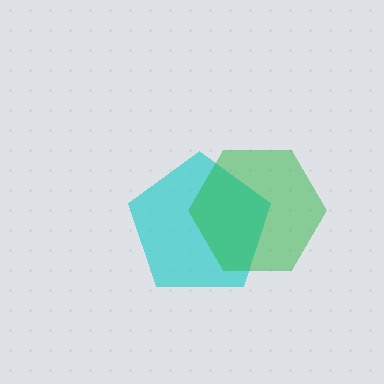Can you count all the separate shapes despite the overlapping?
Yes, there are 2 separate shapes.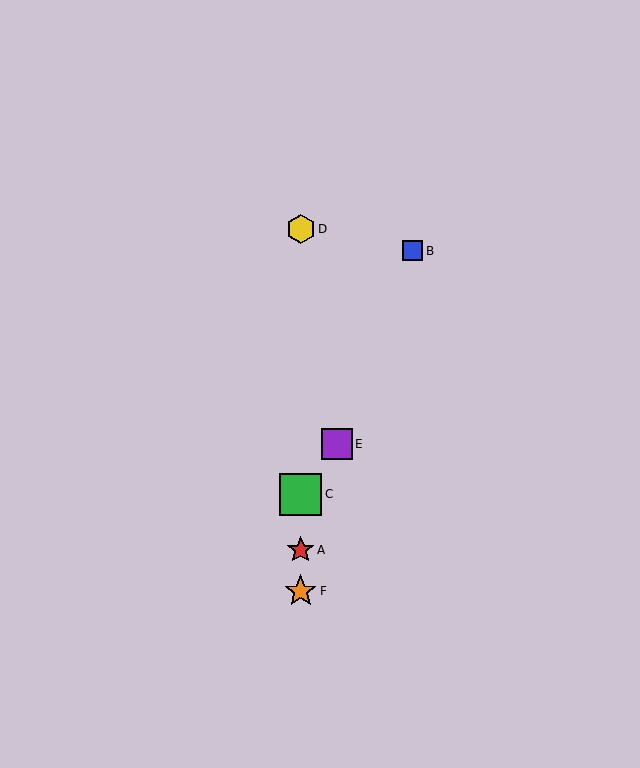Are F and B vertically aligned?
No, F is at x≈301 and B is at x≈413.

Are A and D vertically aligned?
Yes, both are at x≈301.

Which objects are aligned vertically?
Objects A, C, D, F are aligned vertically.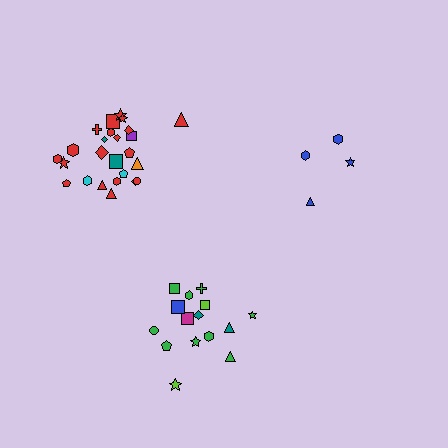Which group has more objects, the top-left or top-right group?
The top-left group.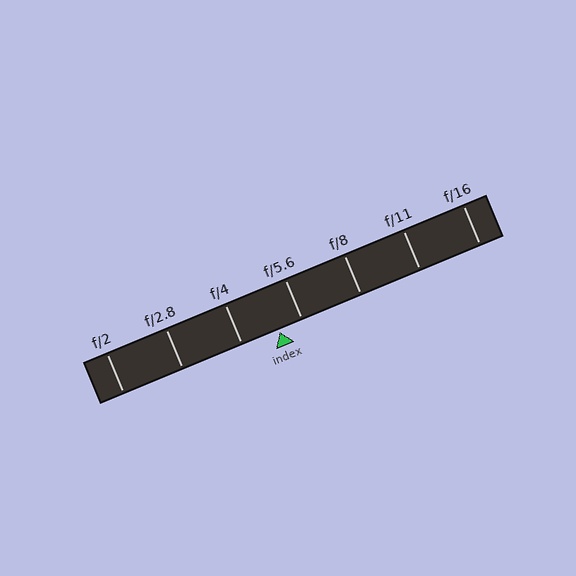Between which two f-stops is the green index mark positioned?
The index mark is between f/4 and f/5.6.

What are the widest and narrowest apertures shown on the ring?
The widest aperture shown is f/2 and the narrowest is f/16.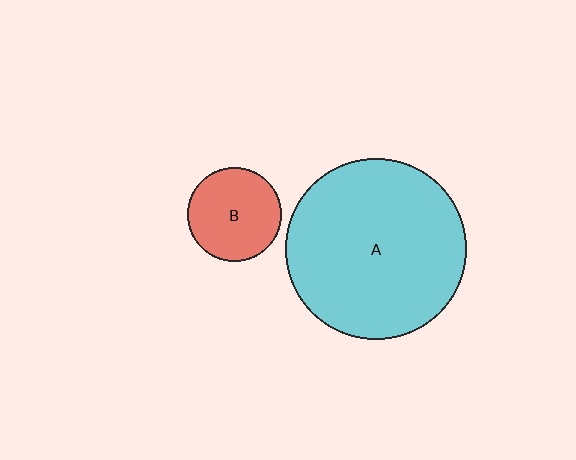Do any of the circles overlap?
No, none of the circles overlap.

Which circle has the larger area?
Circle A (cyan).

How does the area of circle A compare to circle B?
Approximately 3.8 times.